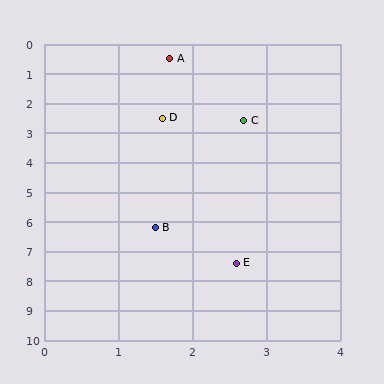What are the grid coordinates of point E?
Point E is at approximately (2.6, 7.4).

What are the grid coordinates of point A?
Point A is at approximately (1.7, 0.5).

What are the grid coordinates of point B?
Point B is at approximately (1.5, 6.2).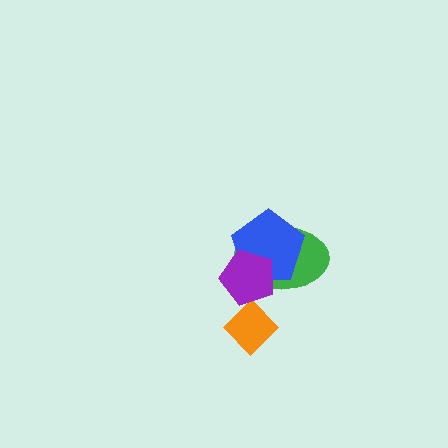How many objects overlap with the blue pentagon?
2 objects overlap with the blue pentagon.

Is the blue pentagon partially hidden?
Yes, it is partially covered by another shape.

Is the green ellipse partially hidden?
Yes, it is partially covered by another shape.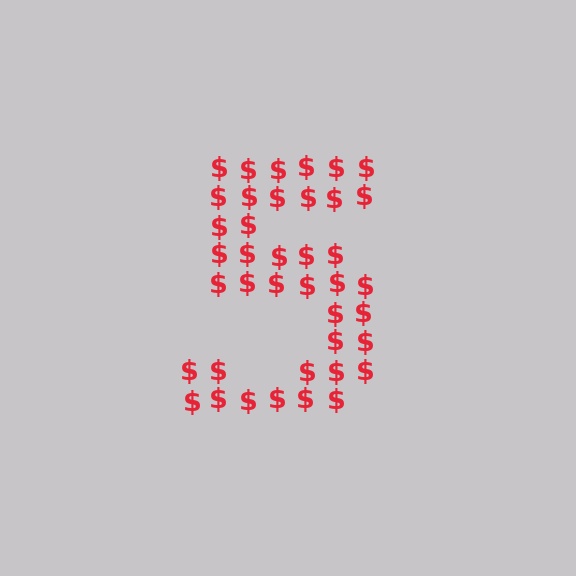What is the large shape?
The large shape is the digit 5.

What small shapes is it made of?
It is made of small dollar signs.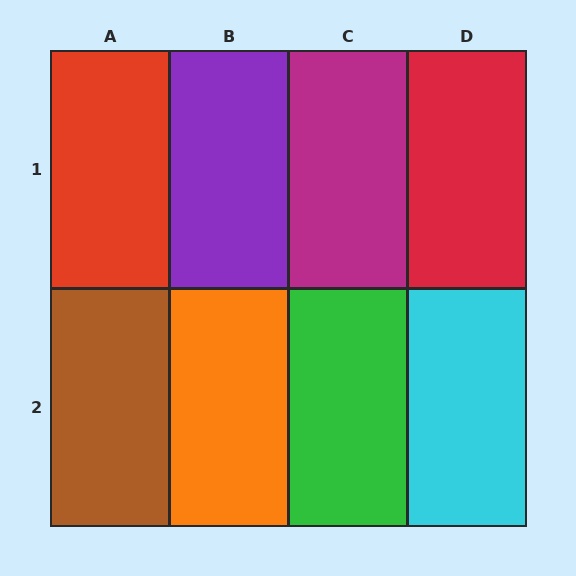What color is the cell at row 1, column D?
Red.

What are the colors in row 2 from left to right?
Brown, orange, green, cyan.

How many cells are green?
1 cell is green.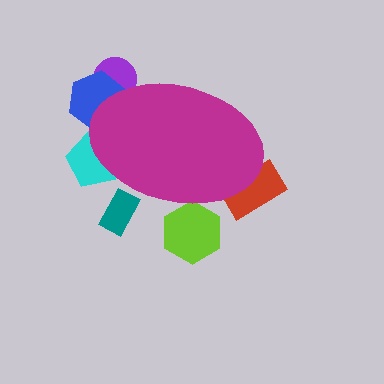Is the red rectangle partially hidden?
Yes, the red rectangle is partially hidden behind the magenta ellipse.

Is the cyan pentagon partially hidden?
Yes, the cyan pentagon is partially hidden behind the magenta ellipse.